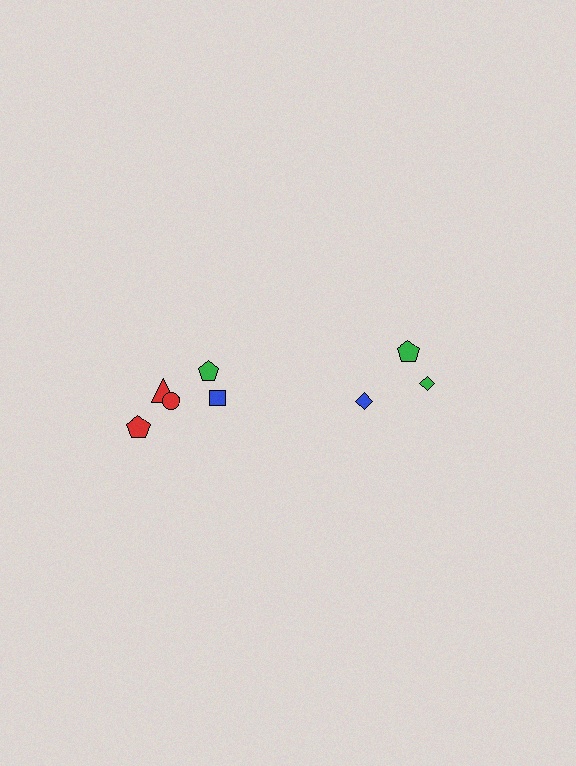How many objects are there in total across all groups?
There are 8 objects.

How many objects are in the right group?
There are 3 objects.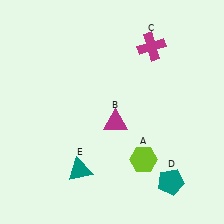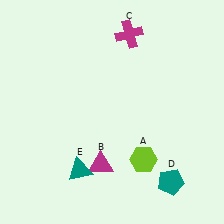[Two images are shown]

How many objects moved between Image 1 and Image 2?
2 objects moved between the two images.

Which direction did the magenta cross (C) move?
The magenta cross (C) moved left.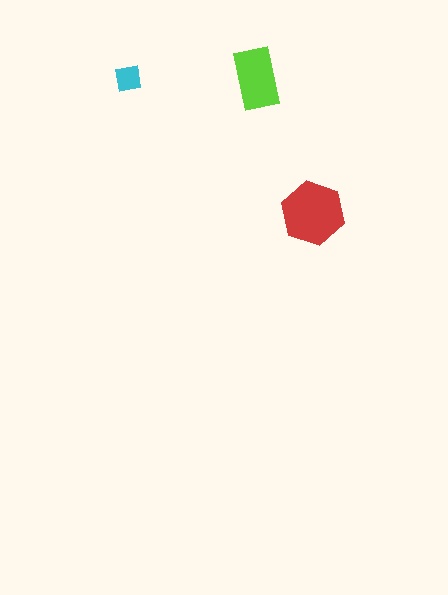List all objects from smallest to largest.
The cyan square, the lime rectangle, the red hexagon.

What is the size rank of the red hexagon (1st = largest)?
1st.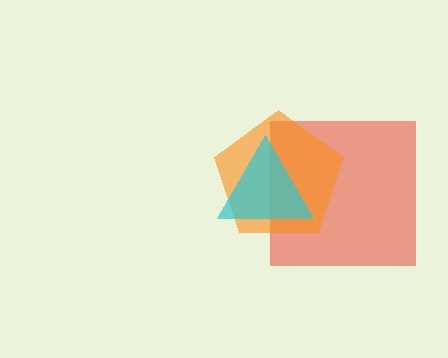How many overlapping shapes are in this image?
There are 3 overlapping shapes in the image.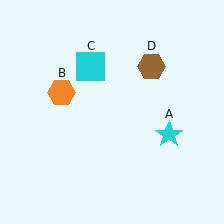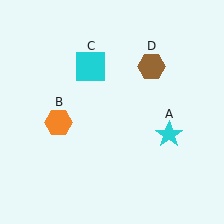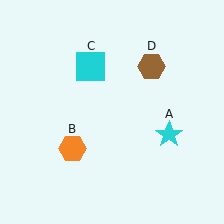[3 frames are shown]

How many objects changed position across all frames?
1 object changed position: orange hexagon (object B).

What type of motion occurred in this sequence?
The orange hexagon (object B) rotated counterclockwise around the center of the scene.